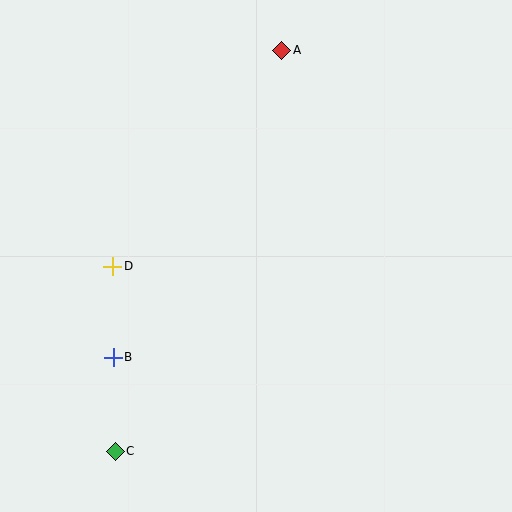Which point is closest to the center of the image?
Point D at (113, 266) is closest to the center.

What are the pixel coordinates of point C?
Point C is at (115, 451).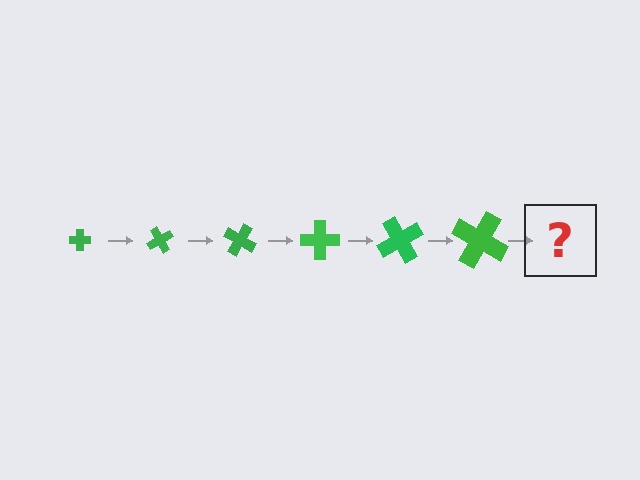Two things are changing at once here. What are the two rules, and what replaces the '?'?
The two rules are that the cross grows larger each step and it rotates 60 degrees each step. The '?' should be a cross, larger than the previous one and rotated 360 degrees from the start.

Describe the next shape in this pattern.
It should be a cross, larger than the previous one and rotated 360 degrees from the start.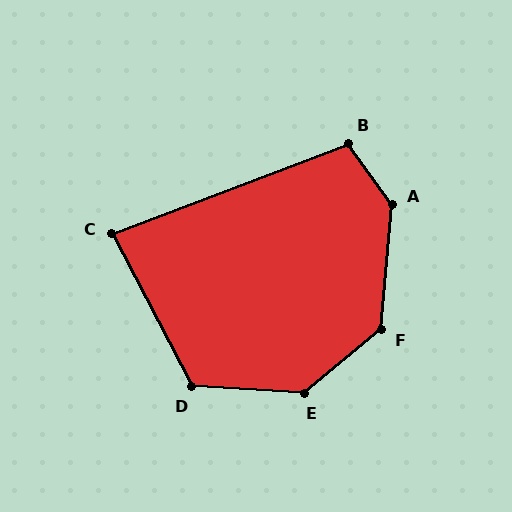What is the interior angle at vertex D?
Approximately 121 degrees (obtuse).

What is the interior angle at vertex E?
Approximately 137 degrees (obtuse).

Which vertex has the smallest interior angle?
C, at approximately 83 degrees.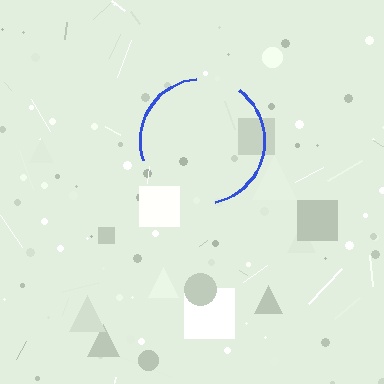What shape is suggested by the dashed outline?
The dashed outline suggests a circle.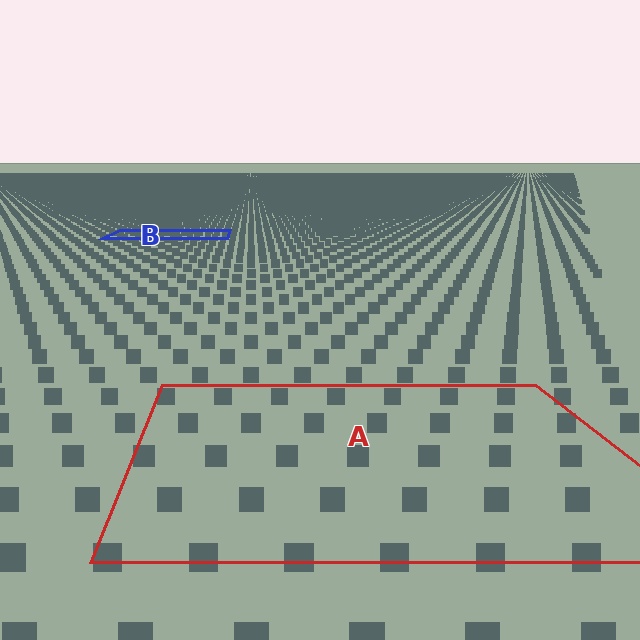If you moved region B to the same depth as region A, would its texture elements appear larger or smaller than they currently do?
They would appear larger. At a closer depth, the same texture elements are projected at a bigger on-screen size.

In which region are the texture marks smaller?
The texture marks are smaller in region B, because it is farther away.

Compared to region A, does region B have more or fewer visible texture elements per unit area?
Region B has more texture elements per unit area — they are packed more densely because it is farther away.